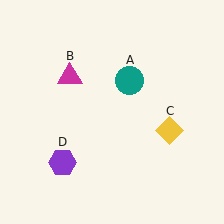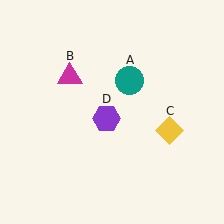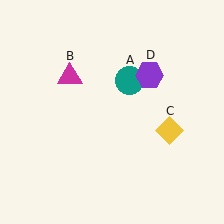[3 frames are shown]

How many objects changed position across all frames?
1 object changed position: purple hexagon (object D).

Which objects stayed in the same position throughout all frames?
Teal circle (object A) and magenta triangle (object B) and yellow diamond (object C) remained stationary.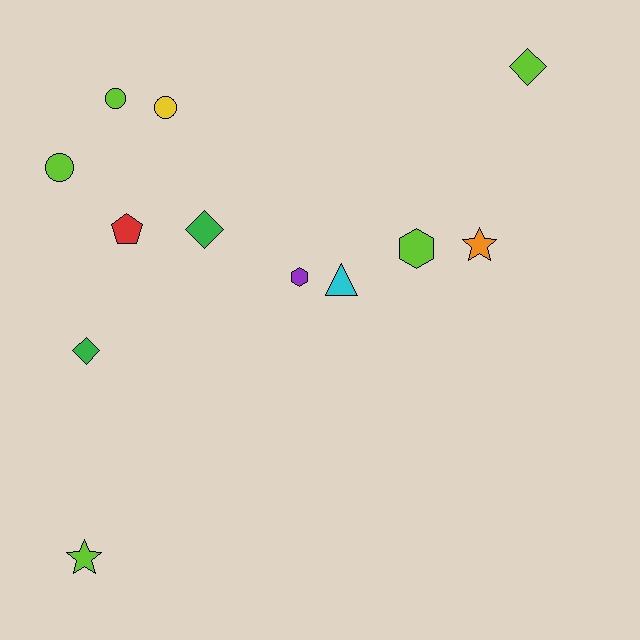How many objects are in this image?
There are 12 objects.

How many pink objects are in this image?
There are no pink objects.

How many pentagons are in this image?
There is 1 pentagon.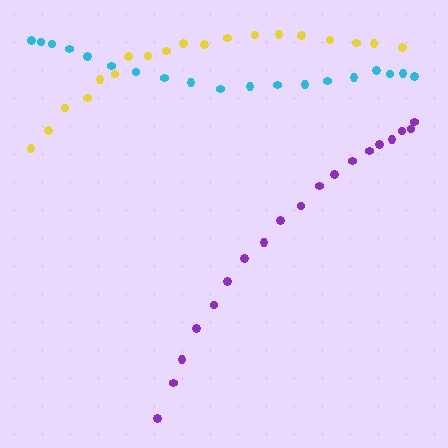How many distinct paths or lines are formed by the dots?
There are 3 distinct paths.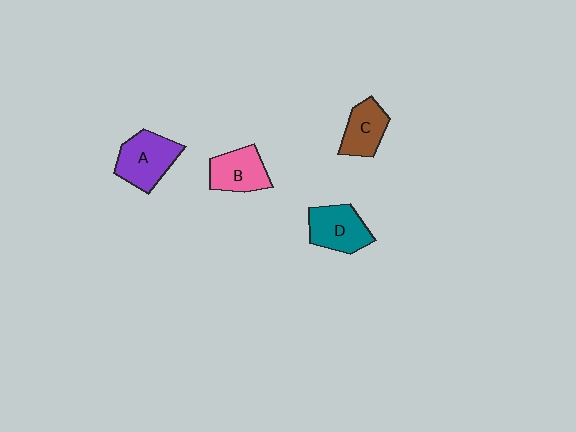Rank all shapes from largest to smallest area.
From largest to smallest: A (purple), D (teal), B (pink), C (brown).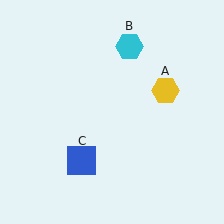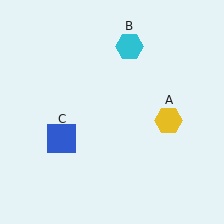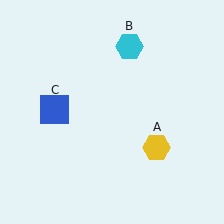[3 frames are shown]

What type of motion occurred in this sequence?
The yellow hexagon (object A), blue square (object C) rotated clockwise around the center of the scene.